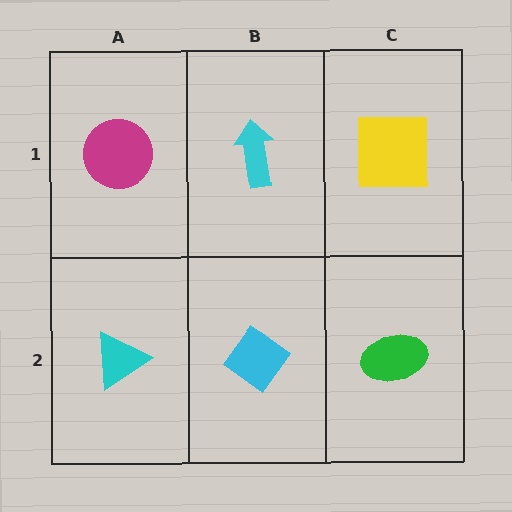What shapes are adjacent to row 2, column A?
A magenta circle (row 1, column A), a cyan diamond (row 2, column B).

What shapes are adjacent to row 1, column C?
A green ellipse (row 2, column C), a cyan arrow (row 1, column B).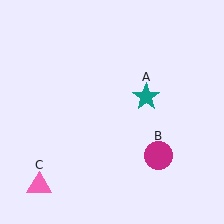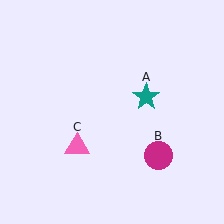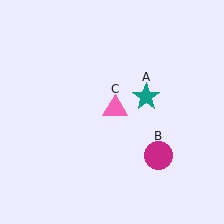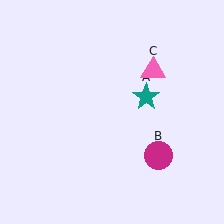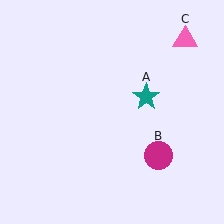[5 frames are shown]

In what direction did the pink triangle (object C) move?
The pink triangle (object C) moved up and to the right.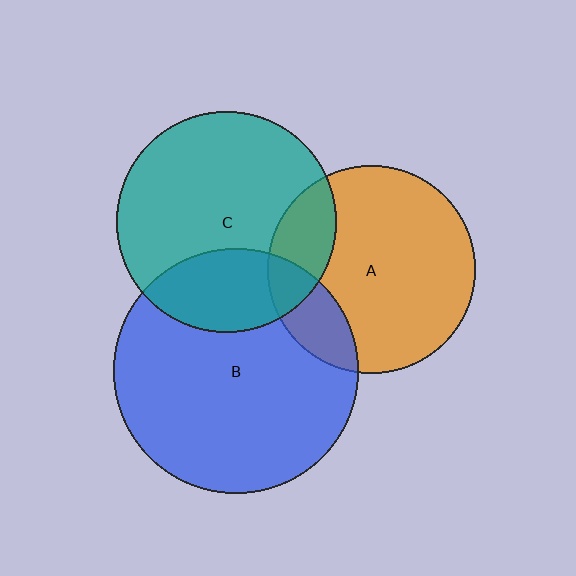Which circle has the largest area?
Circle B (blue).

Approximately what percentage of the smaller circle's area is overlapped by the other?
Approximately 20%.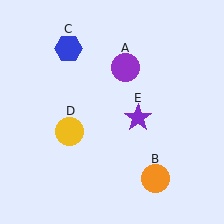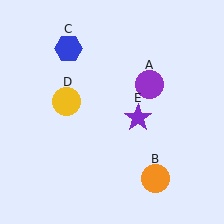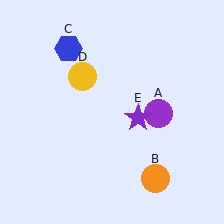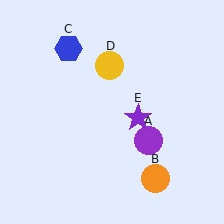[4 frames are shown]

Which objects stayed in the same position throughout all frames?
Orange circle (object B) and blue hexagon (object C) and purple star (object E) remained stationary.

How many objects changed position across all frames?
2 objects changed position: purple circle (object A), yellow circle (object D).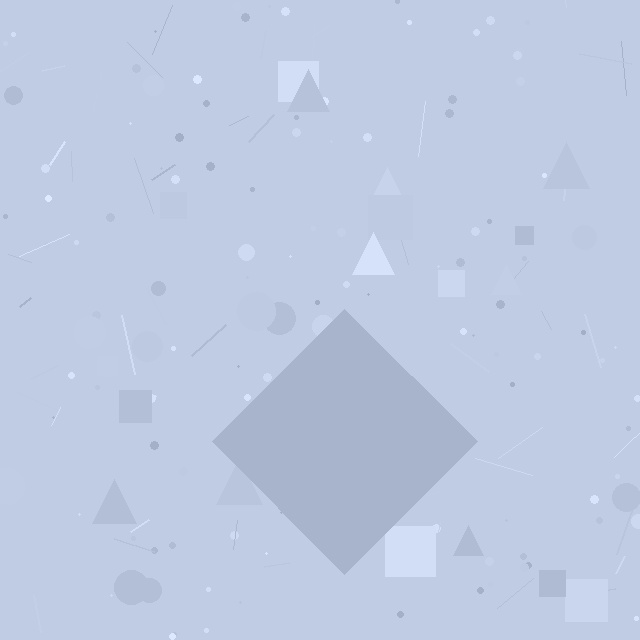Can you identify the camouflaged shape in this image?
The camouflaged shape is a diamond.